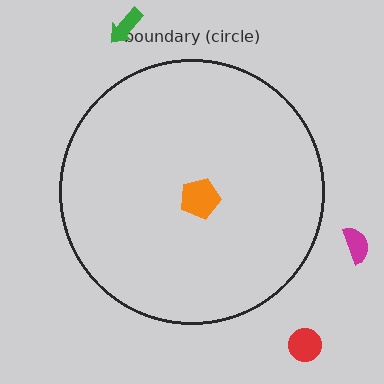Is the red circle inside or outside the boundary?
Outside.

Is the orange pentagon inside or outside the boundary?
Inside.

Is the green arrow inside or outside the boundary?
Outside.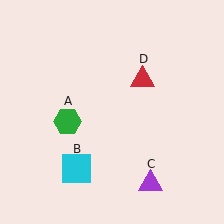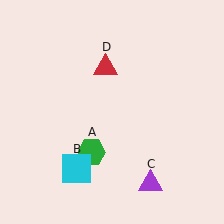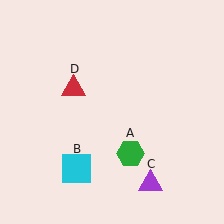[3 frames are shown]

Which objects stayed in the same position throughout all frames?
Cyan square (object B) and purple triangle (object C) remained stationary.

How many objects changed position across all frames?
2 objects changed position: green hexagon (object A), red triangle (object D).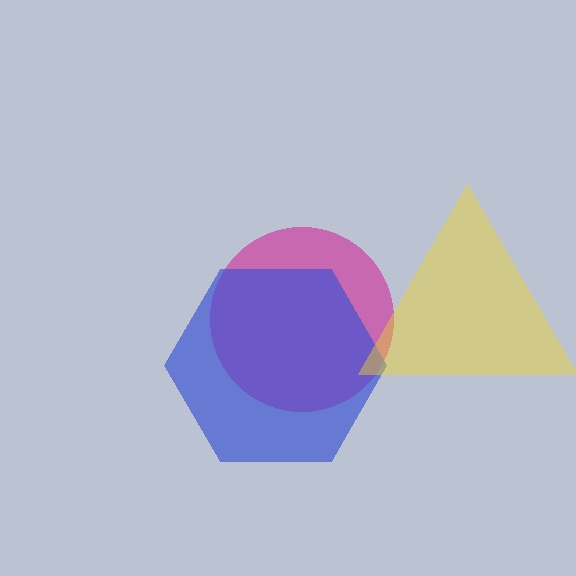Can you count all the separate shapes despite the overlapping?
Yes, there are 3 separate shapes.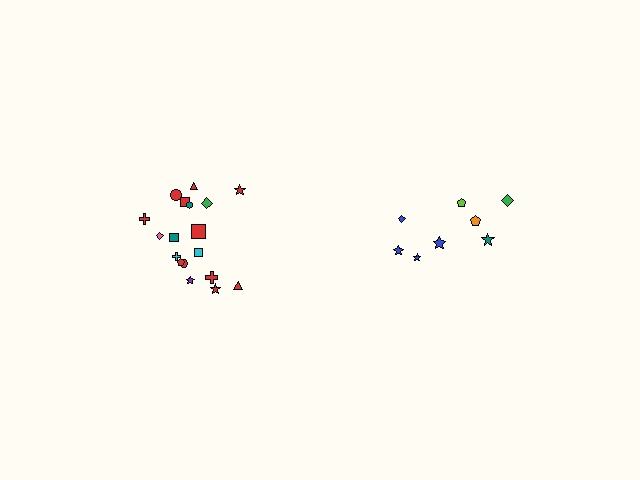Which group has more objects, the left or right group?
The left group.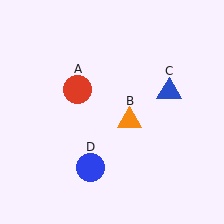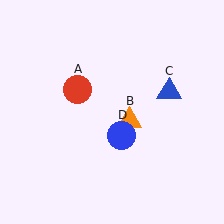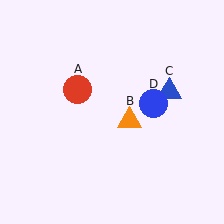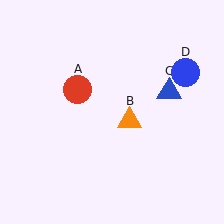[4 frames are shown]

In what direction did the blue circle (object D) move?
The blue circle (object D) moved up and to the right.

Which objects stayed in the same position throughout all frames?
Red circle (object A) and orange triangle (object B) and blue triangle (object C) remained stationary.